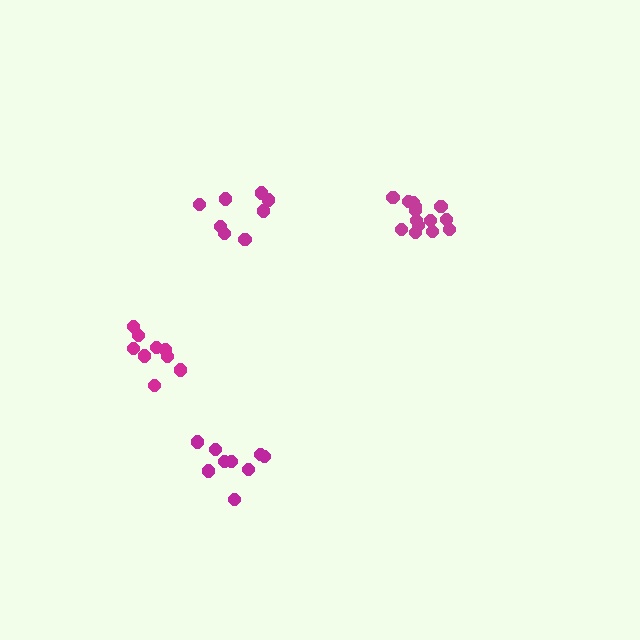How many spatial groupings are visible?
There are 4 spatial groupings.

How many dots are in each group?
Group 1: 14 dots, Group 2: 8 dots, Group 3: 9 dots, Group 4: 9 dots (40 total).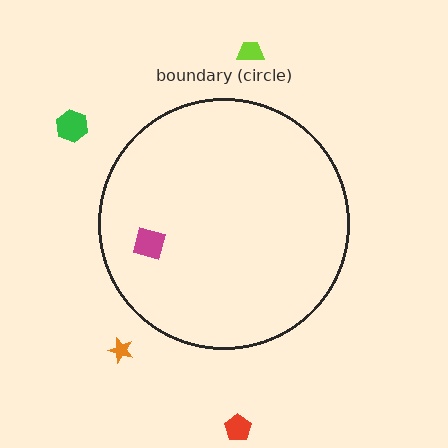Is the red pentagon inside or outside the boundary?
Outside.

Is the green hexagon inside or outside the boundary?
Outside.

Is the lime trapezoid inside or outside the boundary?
Outside.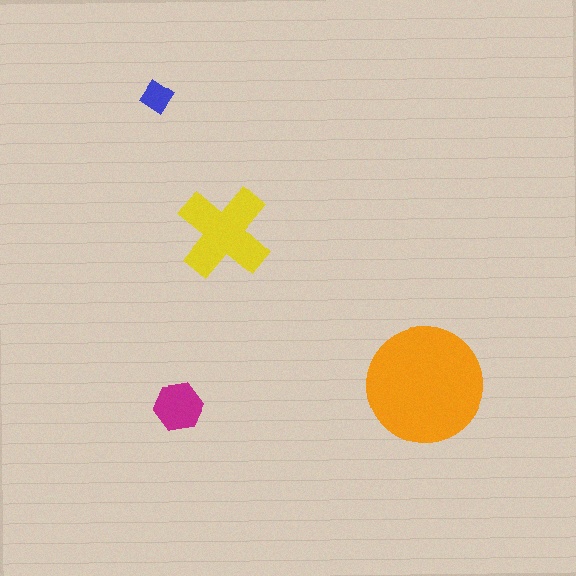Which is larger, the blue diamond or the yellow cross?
The yellow cross.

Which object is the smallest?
The blue diamond.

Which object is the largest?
The orange circle.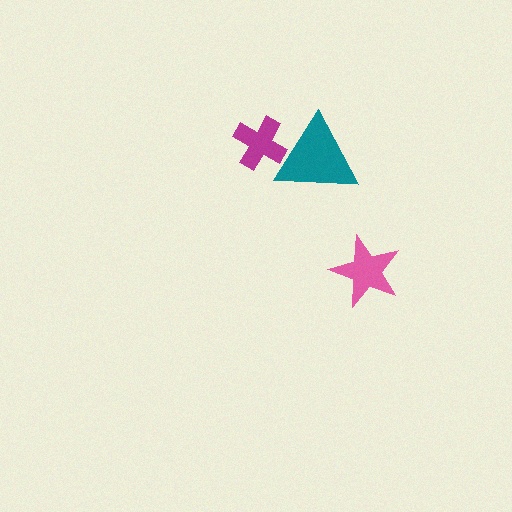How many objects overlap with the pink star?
0 objects overlap with the pink star.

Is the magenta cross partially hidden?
Yes, it is partially covered by another shape.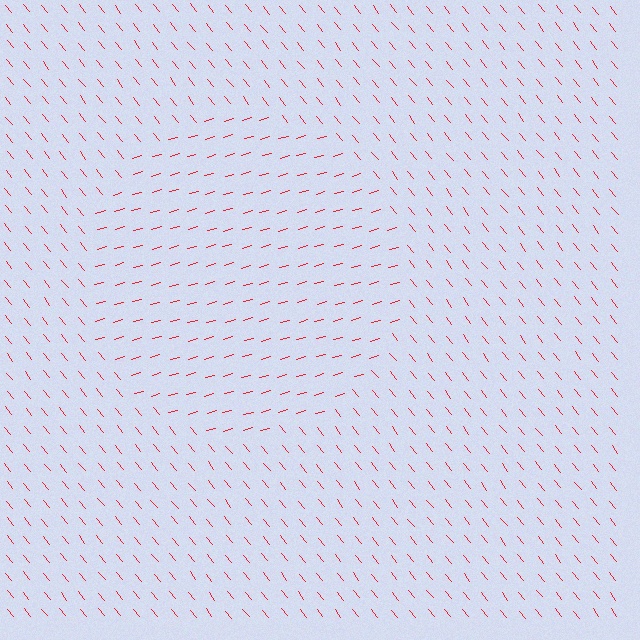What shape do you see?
I see a circle.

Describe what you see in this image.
The image is filled with small red line segments. A circle region in the image has lines oriented differently from the surrounding lines, creating a visible texture boundary.